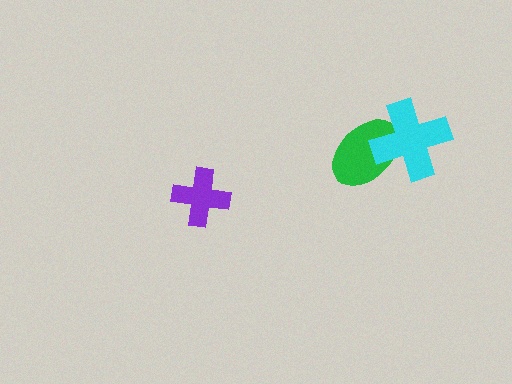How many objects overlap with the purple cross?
0 objects overlap with the purple cross.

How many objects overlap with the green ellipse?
1 object overlaps with the green ellipse.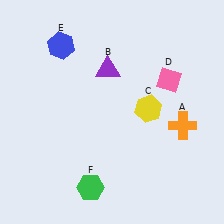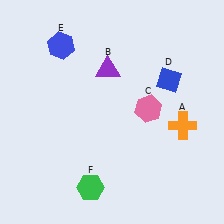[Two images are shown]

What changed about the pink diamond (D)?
In Image 1, D is pink. In Image 2, it changed to blue.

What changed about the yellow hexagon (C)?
In Image 1, C is yellow. In Image 2, it changed to pink.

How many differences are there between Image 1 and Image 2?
There are 2 differences between the two images.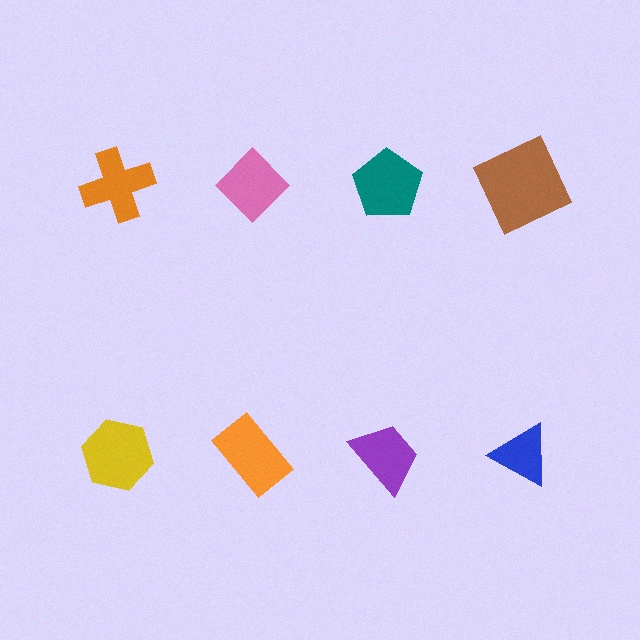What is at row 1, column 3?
A teal pentagon.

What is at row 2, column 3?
A purple trapezoid.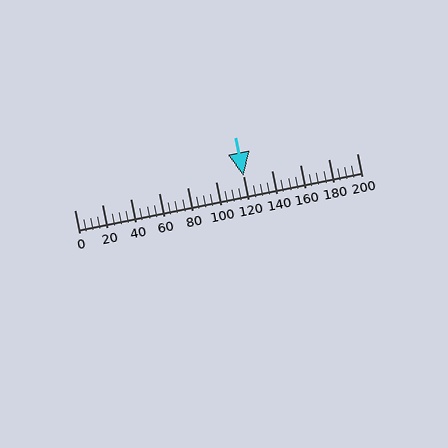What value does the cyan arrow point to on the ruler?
The cyan arrow points to approximately 120.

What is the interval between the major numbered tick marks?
The major tick marks are spaced 20 units apart.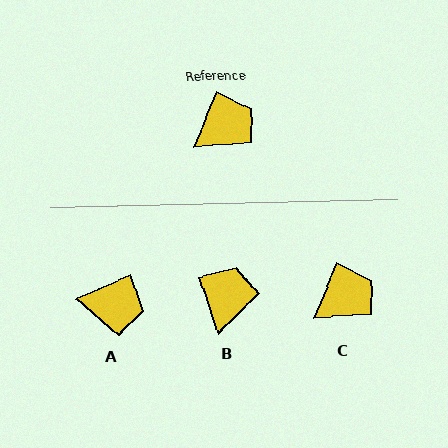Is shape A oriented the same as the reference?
No, it is off by about 45 degrees.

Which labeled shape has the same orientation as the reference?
C.